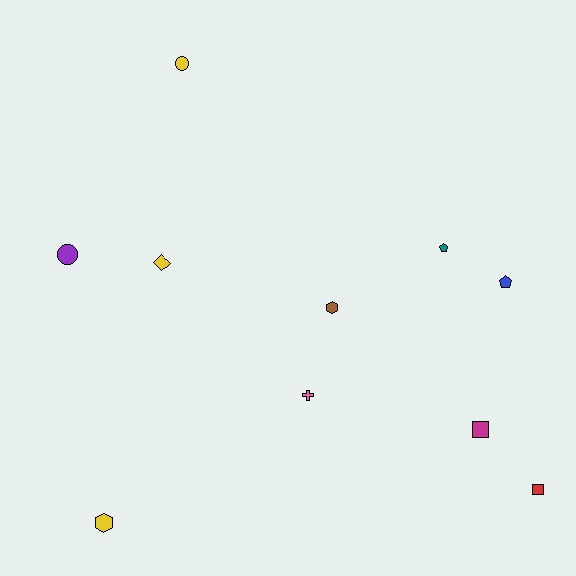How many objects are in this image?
There are 10 objects.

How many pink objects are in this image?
There is 1 pink object.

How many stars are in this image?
There are no stars.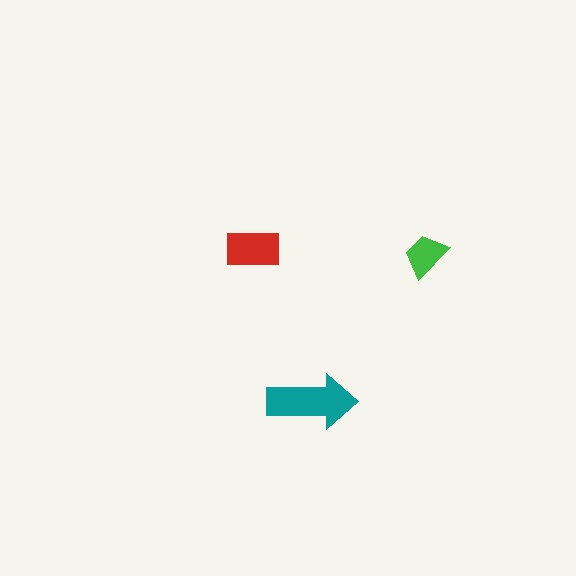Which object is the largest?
The teal arrow.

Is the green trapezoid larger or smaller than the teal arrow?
Smaller.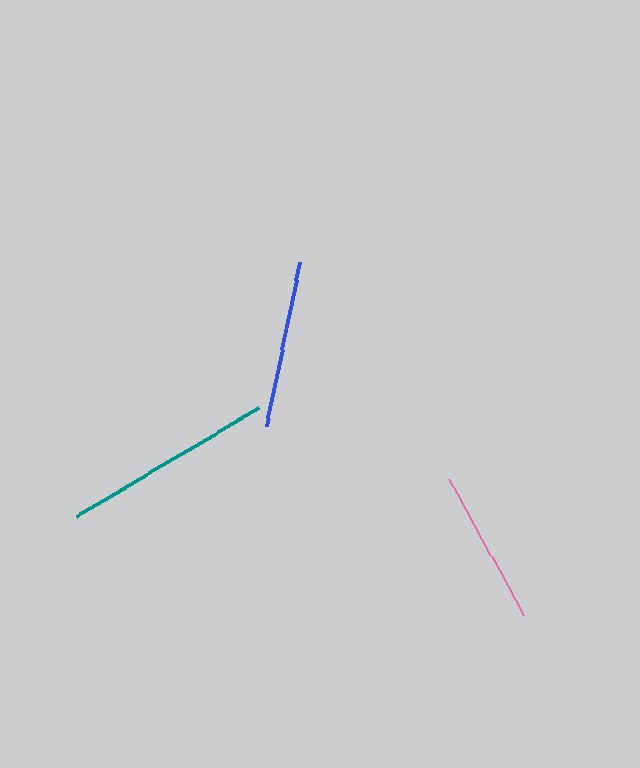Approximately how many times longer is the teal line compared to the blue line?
The teal line is approximately 1.3 times the length of the blue line.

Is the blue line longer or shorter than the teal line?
The teal line is longer than the blue line.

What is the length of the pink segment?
The pink segment is approximately 155 pixels long.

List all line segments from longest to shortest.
From longest to shortest: teal, blue, pink.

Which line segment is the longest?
The teal line is the longest at approximately 212 pixels.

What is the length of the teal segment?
The teal segment is approximately 212 pixels long.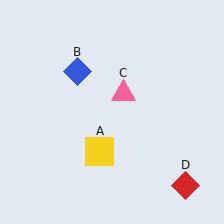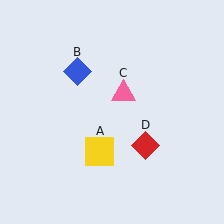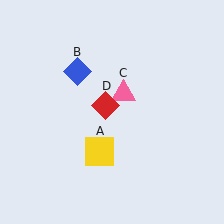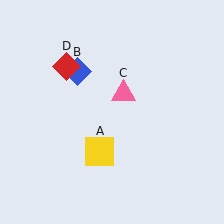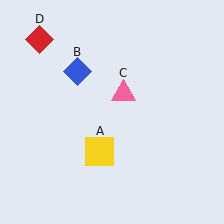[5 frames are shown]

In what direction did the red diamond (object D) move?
The red diamond (object D) moved up and to the left.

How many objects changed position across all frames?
1 object changed position: red diamond (object D).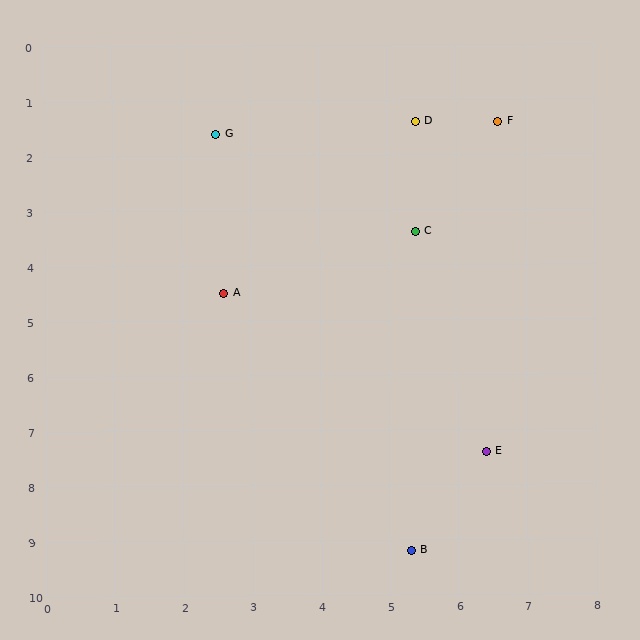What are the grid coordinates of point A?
Point A is at approximately (2.6, 4.5).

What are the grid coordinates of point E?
Point E is at approximately (6.4, 7.4).